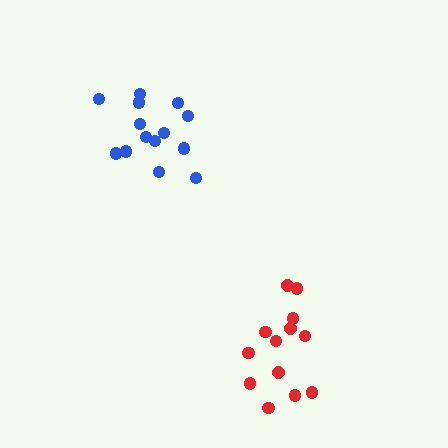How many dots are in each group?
Group 1: 13 dots, Group 2: 14 dots (27 total).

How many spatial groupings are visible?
There are 2 spatial groupings.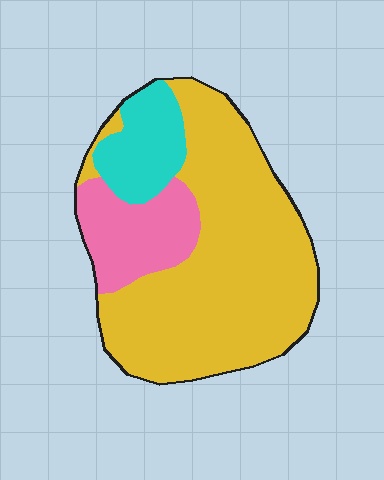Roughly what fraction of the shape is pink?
Pink takes up between a sixth and a third of the shape.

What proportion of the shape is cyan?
Cyan covers around 15% of the shape.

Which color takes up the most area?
Yellow, at roughly 70%.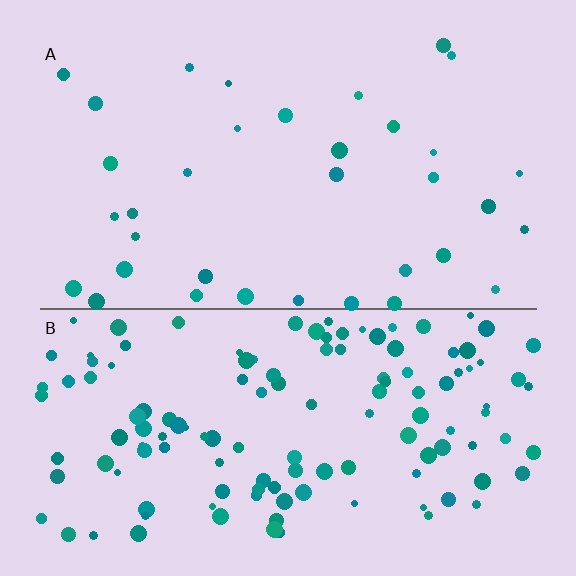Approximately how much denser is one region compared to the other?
Approximately 3.8× — region B over region A.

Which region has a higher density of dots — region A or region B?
B (the bottom).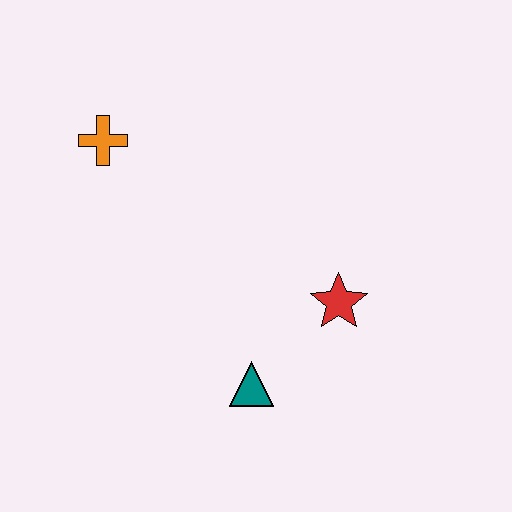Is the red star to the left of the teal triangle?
No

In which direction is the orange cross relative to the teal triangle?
The orange cross is above the teal triangle.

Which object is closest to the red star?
The teal triangle is closest to the red star.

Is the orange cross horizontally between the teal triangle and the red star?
No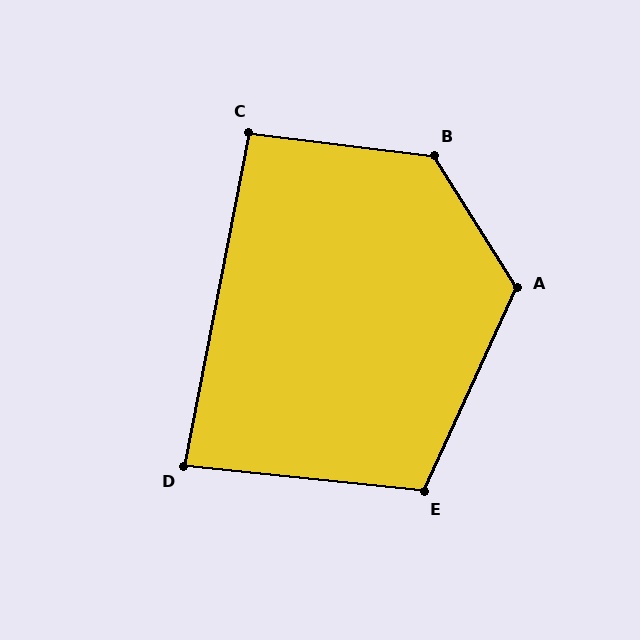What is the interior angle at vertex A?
Approximately 123 degrees (obtuse).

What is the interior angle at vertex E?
Approximately 109 degrees (obtuse).